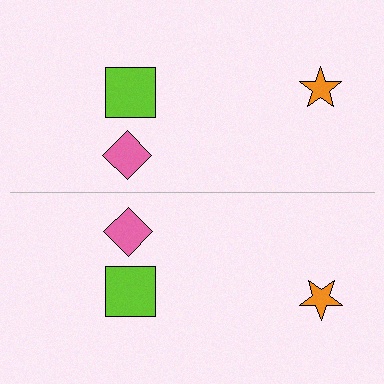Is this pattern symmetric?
Yes, this pattern has bilateral (reflection) symmetry.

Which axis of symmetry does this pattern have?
The pattern has a horizontal axis of symmetry running through the center of the image.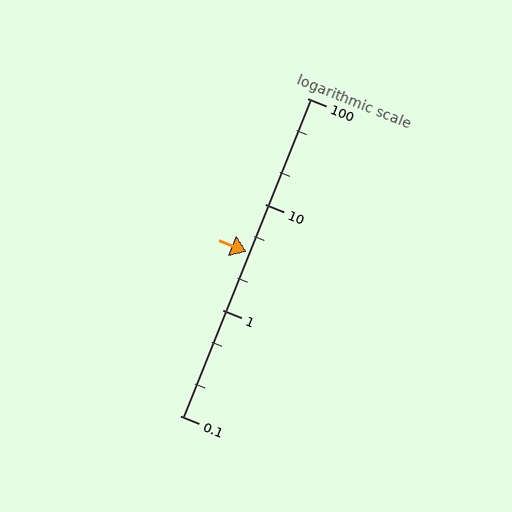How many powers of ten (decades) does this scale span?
The scale spans 3 decades, from 0.1 to 100.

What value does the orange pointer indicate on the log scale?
The pointer indicates approximately 3.5.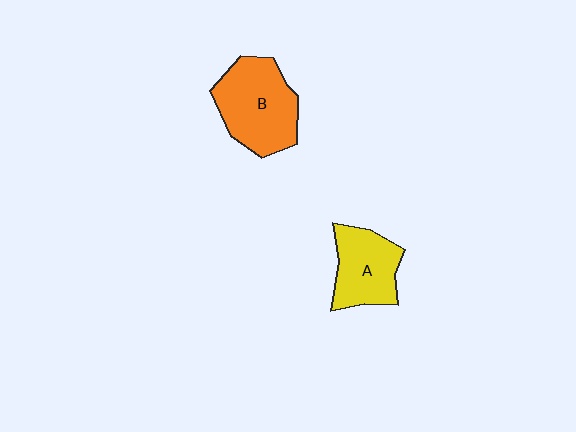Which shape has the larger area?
Shape B (orange).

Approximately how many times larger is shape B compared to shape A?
Approximately 1.3 times.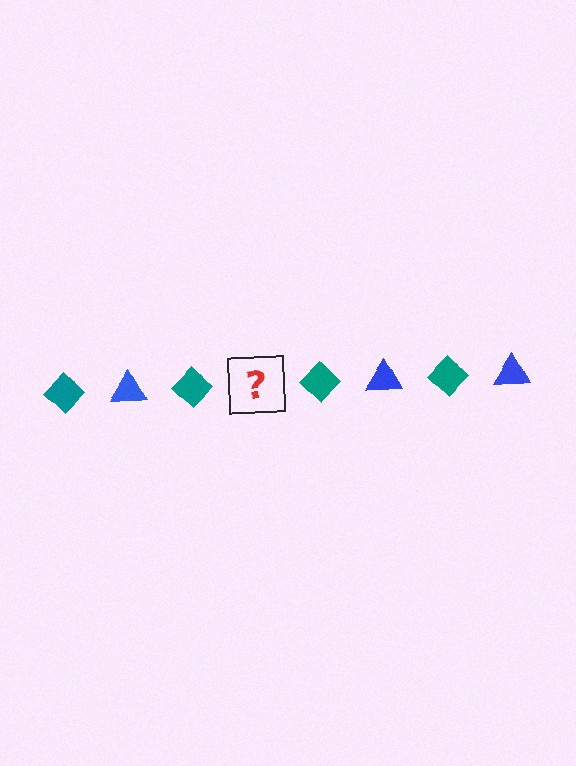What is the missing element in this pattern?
The missing element is a blue triangle.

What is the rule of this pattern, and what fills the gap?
The rule is that the pattern alternates between teal diamond and blue triangle. The gap should be filled with a blue triangle.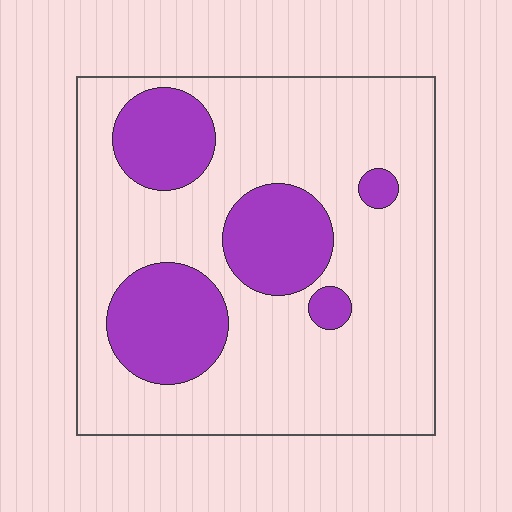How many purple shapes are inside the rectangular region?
5.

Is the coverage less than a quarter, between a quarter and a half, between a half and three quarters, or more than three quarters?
Between a quarter and a half.